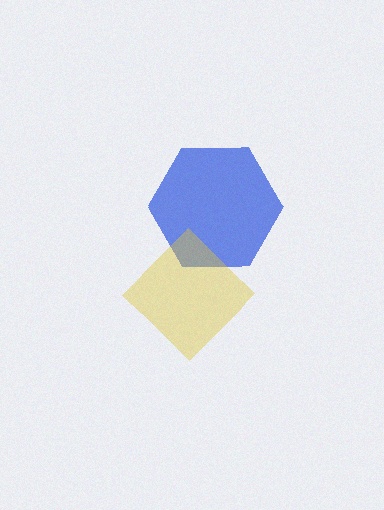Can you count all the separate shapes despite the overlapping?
Yes, there are 2 separate shapes.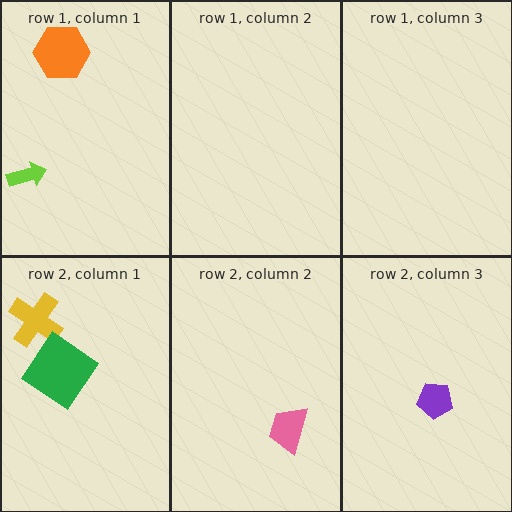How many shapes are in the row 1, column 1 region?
2.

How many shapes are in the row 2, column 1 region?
2.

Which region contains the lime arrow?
The row 1, column 1 region.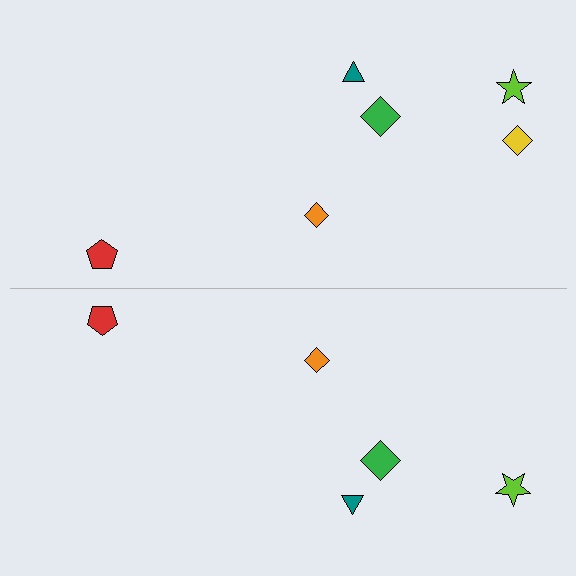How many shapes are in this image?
There are 11 shapes in this image.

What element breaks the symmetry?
A yellow diamond is missing from the bottom side.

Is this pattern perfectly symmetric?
No, the pattern is not perfectly symmetric. A yellow diamond is missing from the bottom side.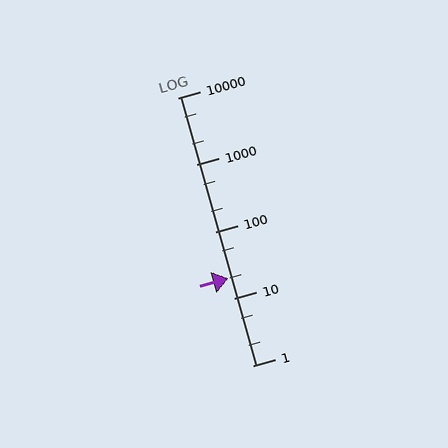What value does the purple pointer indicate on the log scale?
The pointer indicates approximately 20.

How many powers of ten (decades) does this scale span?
The scale spans 4 decades, from 1 to 10000.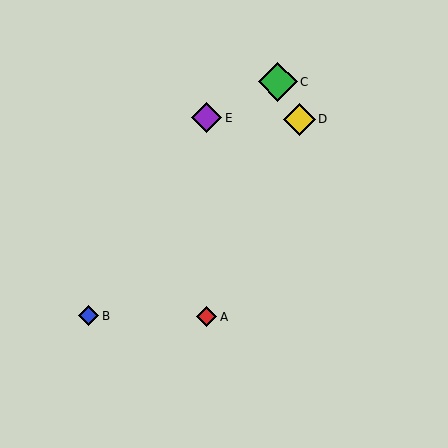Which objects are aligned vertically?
Objects A, E are aligned vertically.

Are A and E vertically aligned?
Yes, both are at x≈207.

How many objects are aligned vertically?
2 objects (A, E) are aligned vertically.